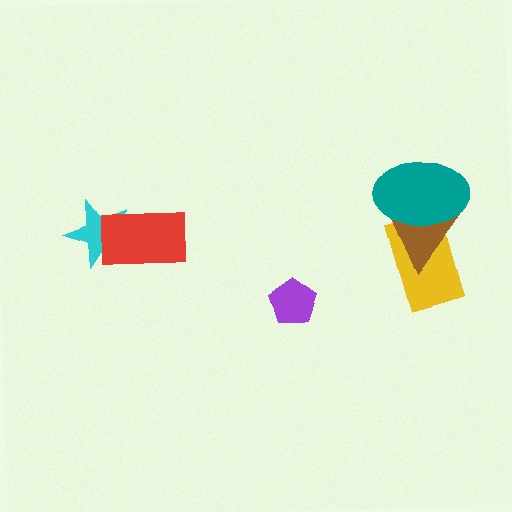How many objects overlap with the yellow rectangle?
2 objects overlap with the yellow rectangle.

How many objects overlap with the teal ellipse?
2 objects overlap with the teal ellipse.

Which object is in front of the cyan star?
The red rectangle is in front of the cyan star.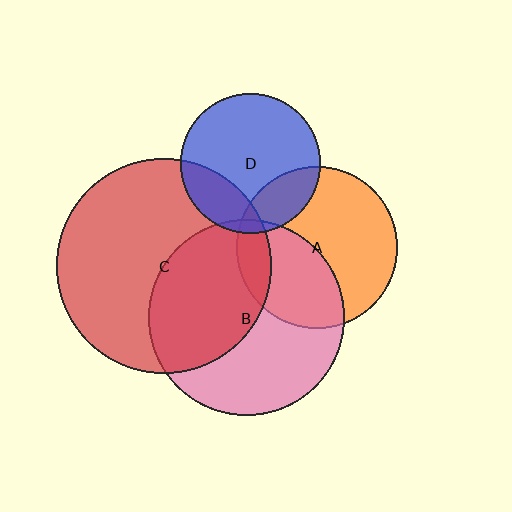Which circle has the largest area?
Circle C (red).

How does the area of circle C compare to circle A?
Approximately 1.8 times.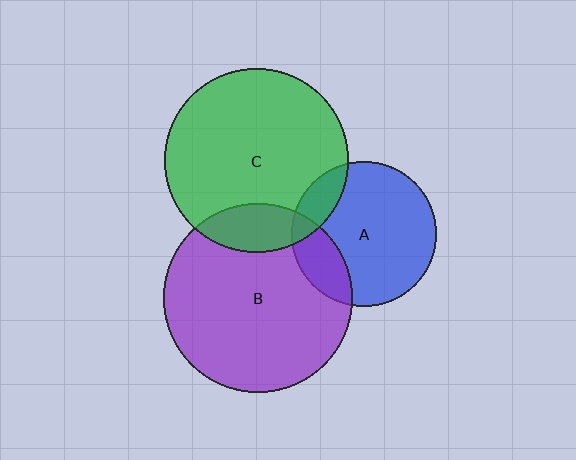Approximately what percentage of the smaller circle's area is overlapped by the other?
Approximately 20%.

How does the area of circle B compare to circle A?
Approximately 1.7 times.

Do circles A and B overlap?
Yes.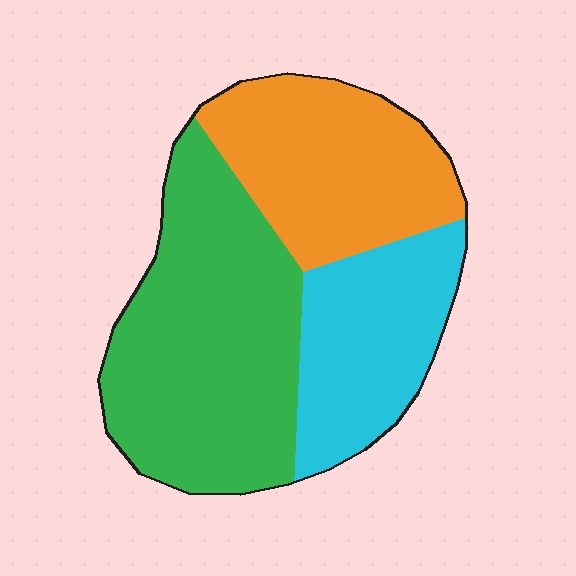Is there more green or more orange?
Green.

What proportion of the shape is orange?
Orange takes up about one third (1/3) of the shape.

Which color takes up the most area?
Green, at roughly 45%.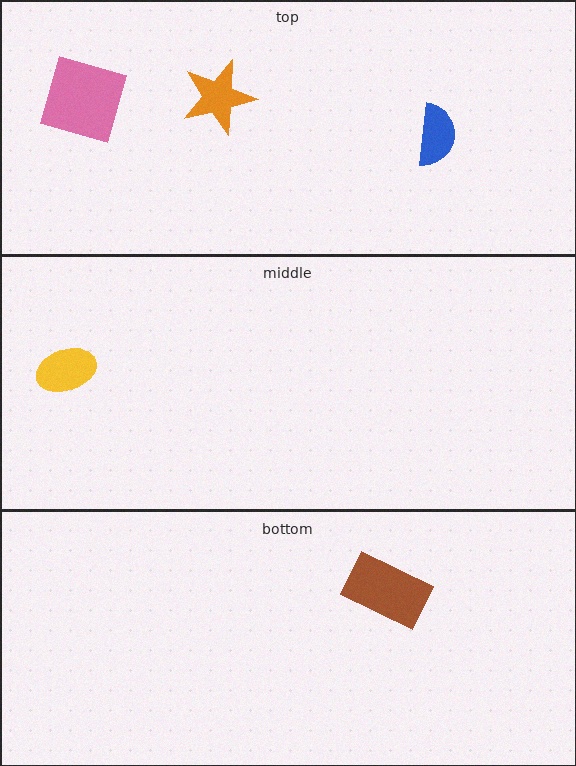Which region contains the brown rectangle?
The bottom region.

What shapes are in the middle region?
The yellow ellipse.